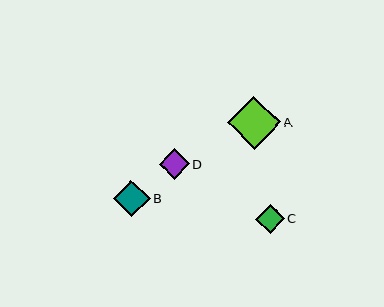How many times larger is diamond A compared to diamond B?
Diamond A is approximately 1.4 times the size of diamond B.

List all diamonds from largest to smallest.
From largest to smallest: A, B, D, C.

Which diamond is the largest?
Diamond A is the largest with a size of approximately 53 pixels.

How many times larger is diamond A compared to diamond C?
Diamond A is approximately 1.9 times the size of diamond C.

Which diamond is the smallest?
Diamond C is the smallest with a size of approximately 28 pixels.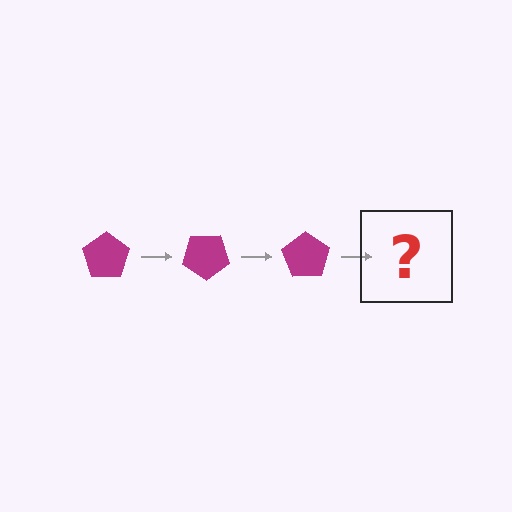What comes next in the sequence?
The next element should be a magenta pentagon rotated 105 degrees.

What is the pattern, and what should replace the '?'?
The pattern is that the pentagon rotates 35 degrees each step. The '?' should be a magenta pentagon rotated 105 degrees.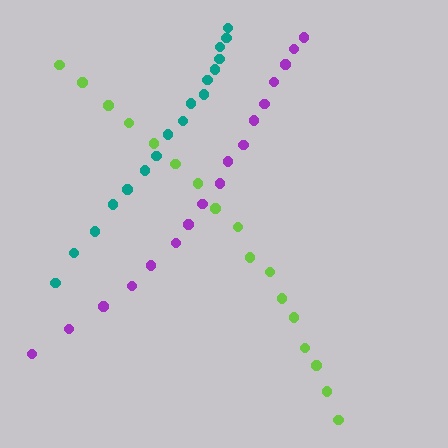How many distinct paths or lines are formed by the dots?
There are 3 distinct paths.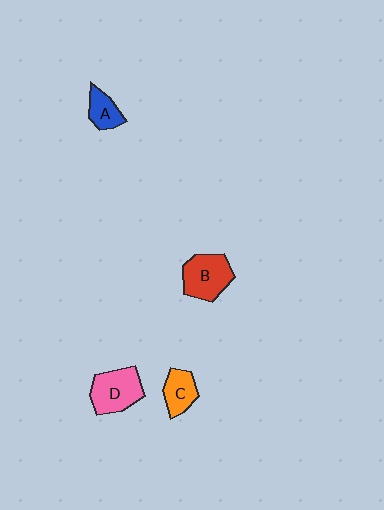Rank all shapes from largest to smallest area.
From largest to smallest: B (red), D (pink), C (orange), A (blue).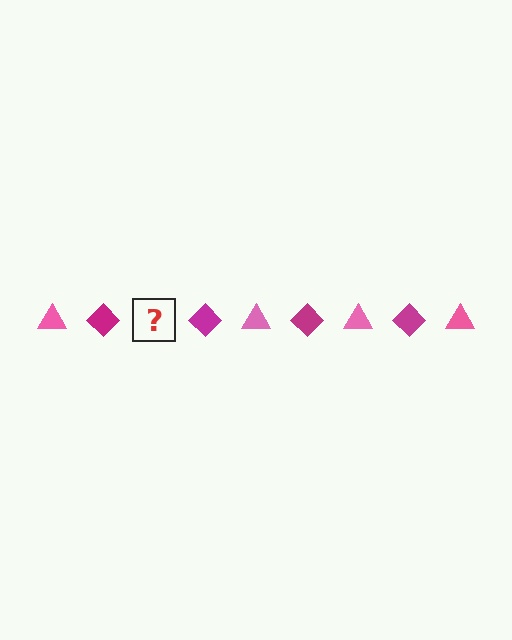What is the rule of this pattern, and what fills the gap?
The rule is that the pattern alternates between pink triangle and magenta diamond. The gap should be filled with a pink triangle.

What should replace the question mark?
The question mark should be replaced with a pink triangle.